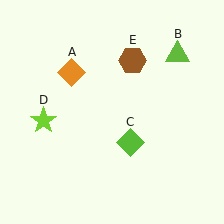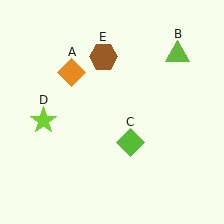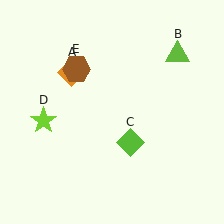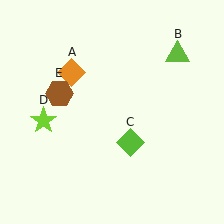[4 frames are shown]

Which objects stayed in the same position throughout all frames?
Orange diamond (object A) and lime triangle (object B) and lime diamond (object C) and lime star (object D) remained stationary.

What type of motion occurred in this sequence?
The brown hexagon (object E) rotated counterclockwise around the center of the scene.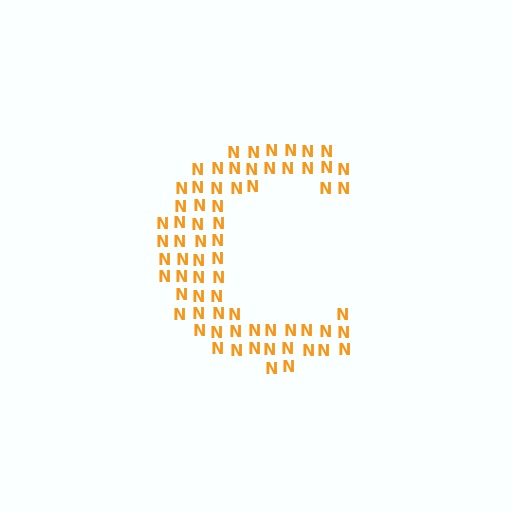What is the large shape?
The large shape is the letter C.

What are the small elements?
The small elements are letter N's.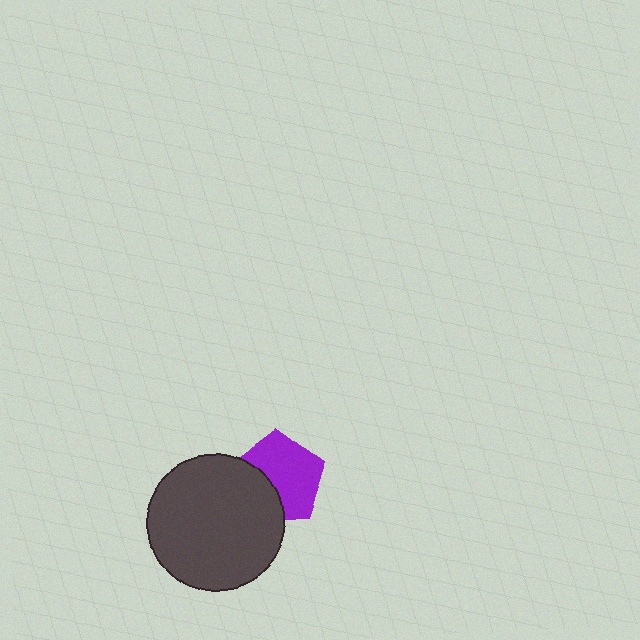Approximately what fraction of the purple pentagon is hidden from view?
Roughly 34% of the purple pentagon is hidden behind the dark gray circle.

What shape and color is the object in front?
The object in front is a dark gray circle.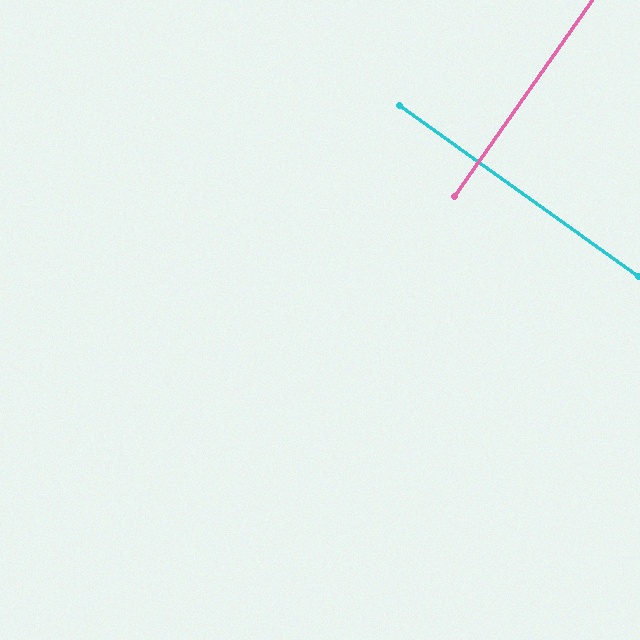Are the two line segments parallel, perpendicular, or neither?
Perpendicular — they meet at approximately 89°.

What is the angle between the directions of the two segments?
Approximately 89 degrees.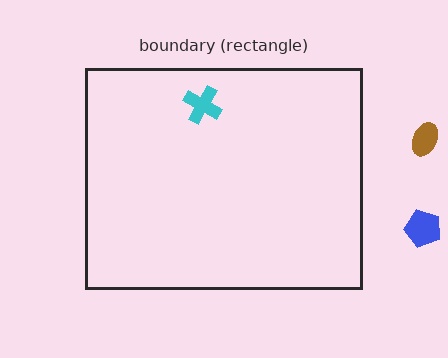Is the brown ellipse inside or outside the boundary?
Outside.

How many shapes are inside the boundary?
1 inside, 2 outside.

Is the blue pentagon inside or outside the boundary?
Outside.